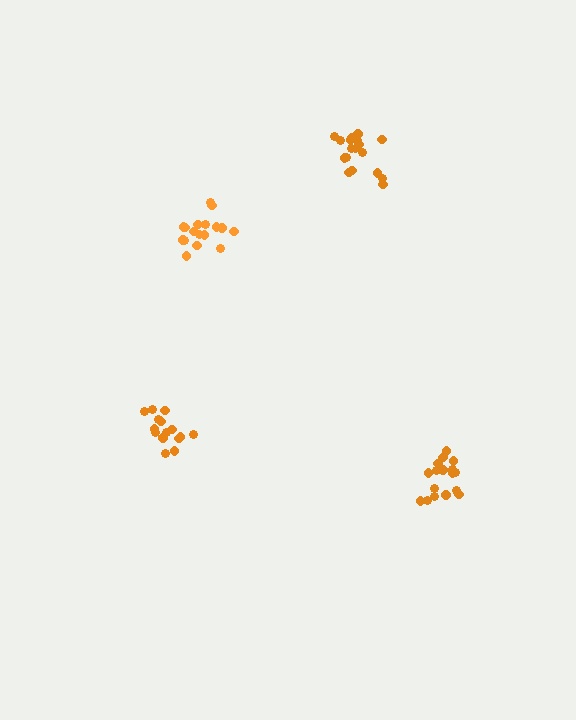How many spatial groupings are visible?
There are 4 spatial groupings.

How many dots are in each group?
Group 1: 18 dots, Group 2: 17 dots, Group 3: 18 dots, Group 4: 15 dots (68 total).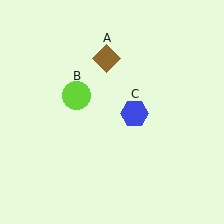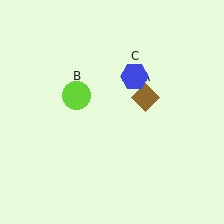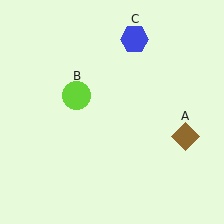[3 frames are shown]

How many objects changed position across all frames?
2 objects changed position: brown diamond (object A), blue hexagon (object C).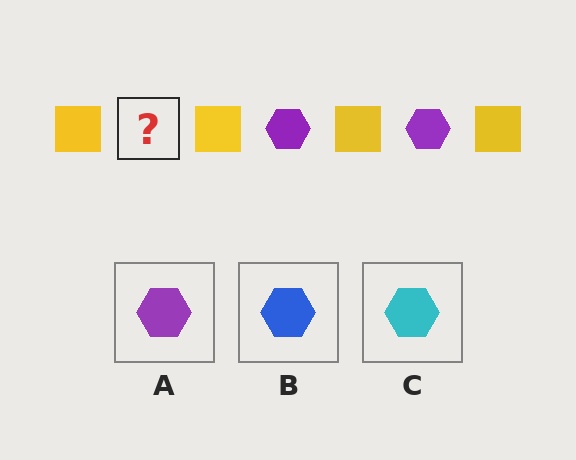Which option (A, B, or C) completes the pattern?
A.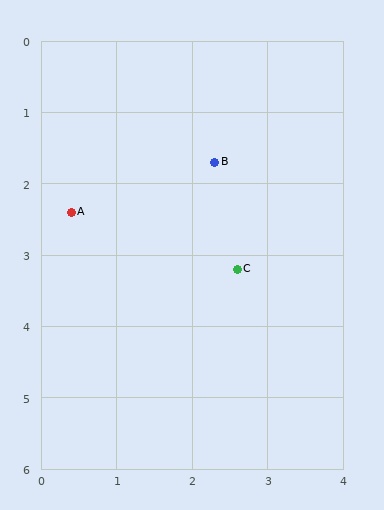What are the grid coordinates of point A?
Point A is at approximately (0.4, 2.4).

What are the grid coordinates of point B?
Point B is at approximately (2.3, 1.7).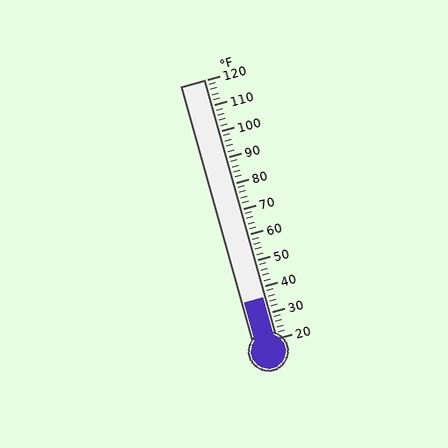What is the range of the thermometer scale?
The thermometer scale ranges from 20°F to 120°F.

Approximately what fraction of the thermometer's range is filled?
The thermometer is filled to approximately 15% of its range.